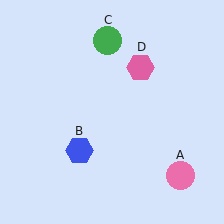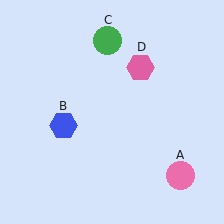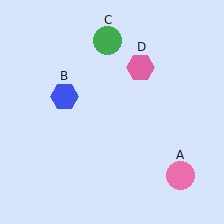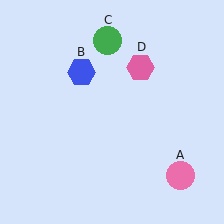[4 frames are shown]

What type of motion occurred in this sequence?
The blue hexagon (object B) rotated clockwise around the center of the scene.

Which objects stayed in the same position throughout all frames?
Pink circle (object A) and green circle (object C) and pink hexagon (object D) remained stationary.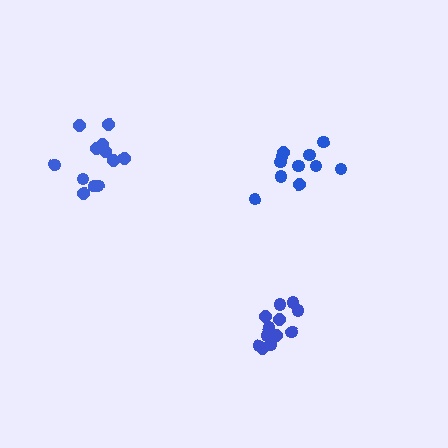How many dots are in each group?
Group 1: 12 dots, Group 2: 11 dots, Group 3: 12 dots (35 total).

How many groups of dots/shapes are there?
There are 3 groups.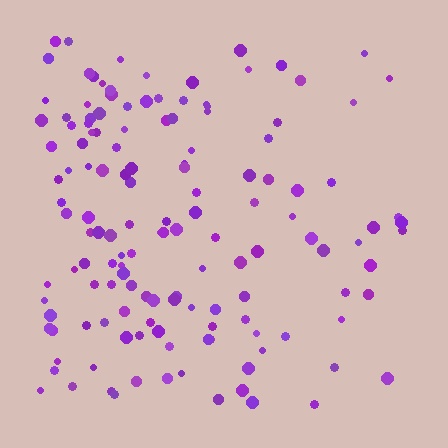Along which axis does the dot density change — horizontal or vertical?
Horizontal.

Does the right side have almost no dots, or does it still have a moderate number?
Still a moderate number, just noticeably fewer than the left.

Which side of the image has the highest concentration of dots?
The left.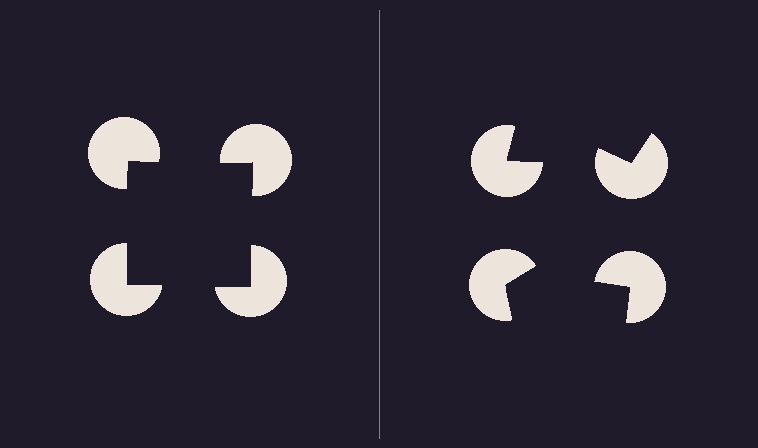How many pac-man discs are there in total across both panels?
8 — 4 on each side.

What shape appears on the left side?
An illusory square.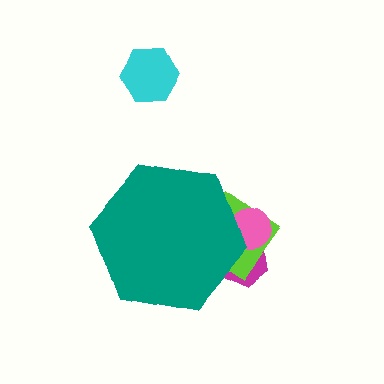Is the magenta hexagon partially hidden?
Yes, the magenta hexagon is partially hidden behind the teal hexagon.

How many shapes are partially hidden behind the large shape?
3 shapes are partially hidden.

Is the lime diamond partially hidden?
Yes, the lime diamond is partially hidden behind the teal hexagon.